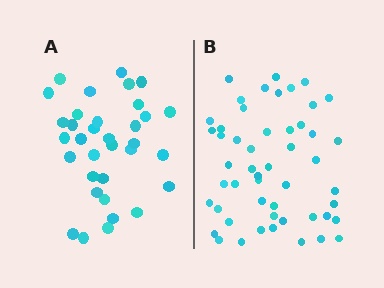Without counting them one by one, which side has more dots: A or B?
Region B (the right region) has more dots.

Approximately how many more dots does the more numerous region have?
Region B has approximately 15 more dots than region A.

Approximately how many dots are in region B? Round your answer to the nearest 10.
About 50 dots. (The exact count is 51, which rounds to 50.)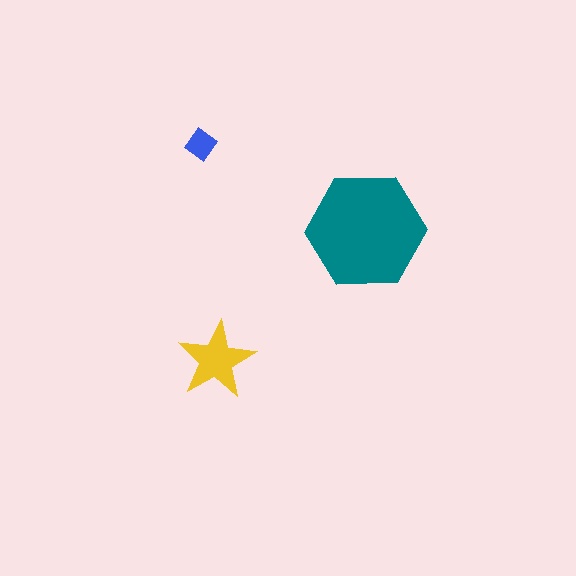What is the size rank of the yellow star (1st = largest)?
2nd.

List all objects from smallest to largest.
The blue diamond, the yellow star, the teal hexagon.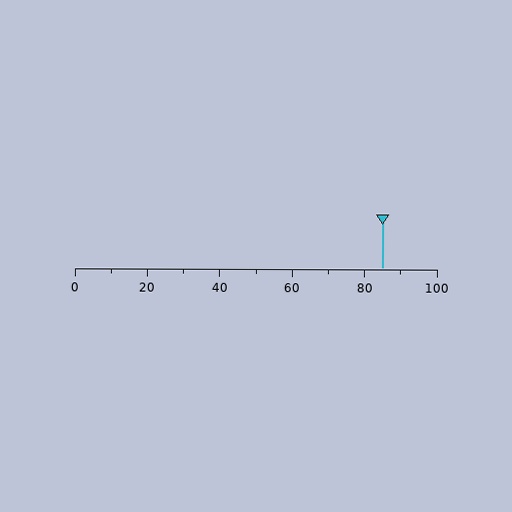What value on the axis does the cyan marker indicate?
The marker indicates approximately 85.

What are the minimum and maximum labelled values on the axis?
The axis runs from 0 to 100.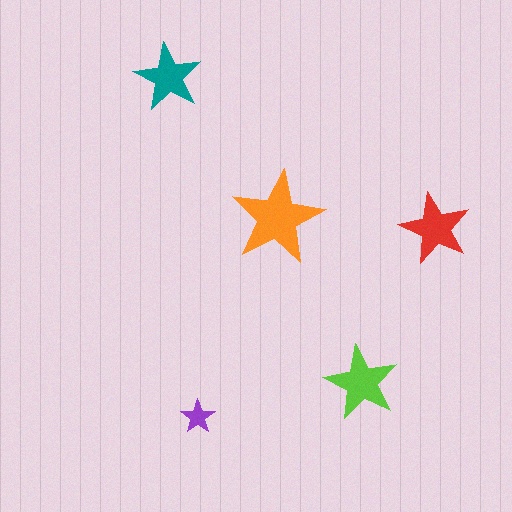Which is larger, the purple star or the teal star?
The teal one.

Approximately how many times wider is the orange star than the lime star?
About 1.5 times wider.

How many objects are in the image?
There are 5 objects in the image.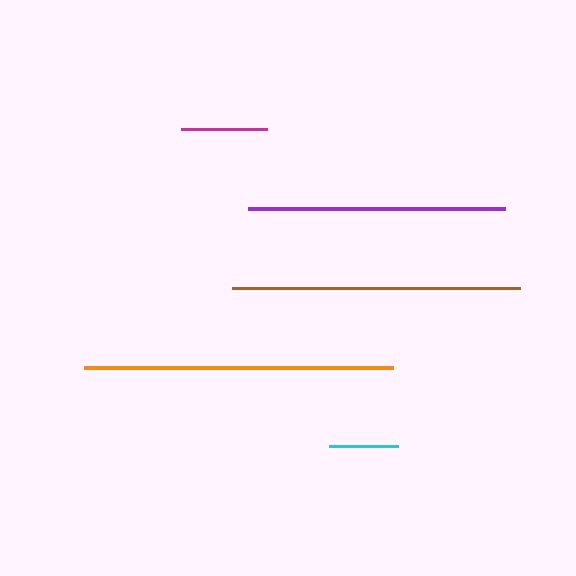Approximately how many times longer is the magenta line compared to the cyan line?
The magenta line is approximately 1.2 times the length of the cyan line.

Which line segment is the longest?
The orange line is the longest at approximately 309 pixels.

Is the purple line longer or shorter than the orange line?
The orange line is longer than the purple line.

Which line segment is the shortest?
The cyan line is the shortest at approximately 69 pixels.